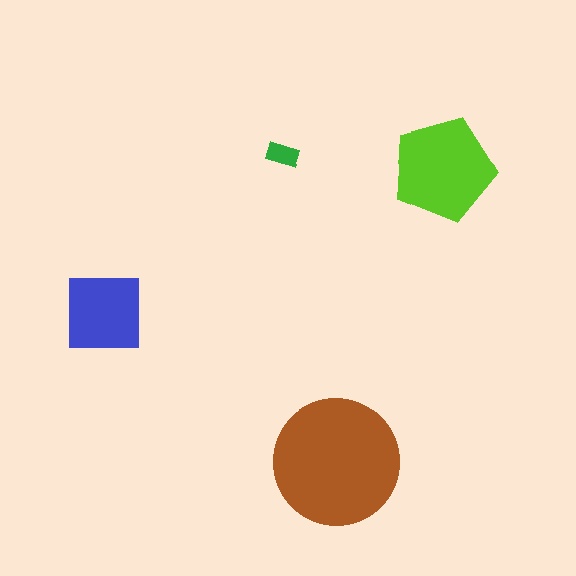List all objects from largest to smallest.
The brown circle, the lime pentagon, the blue square, the green rectangle.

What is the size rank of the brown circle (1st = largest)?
1st.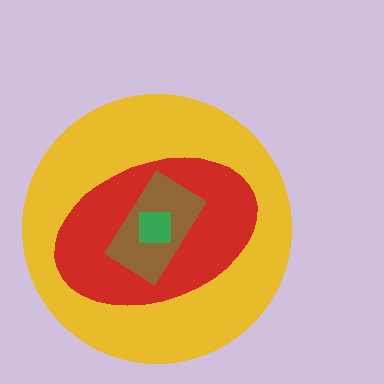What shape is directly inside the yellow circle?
The red ellipse.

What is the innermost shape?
The green square.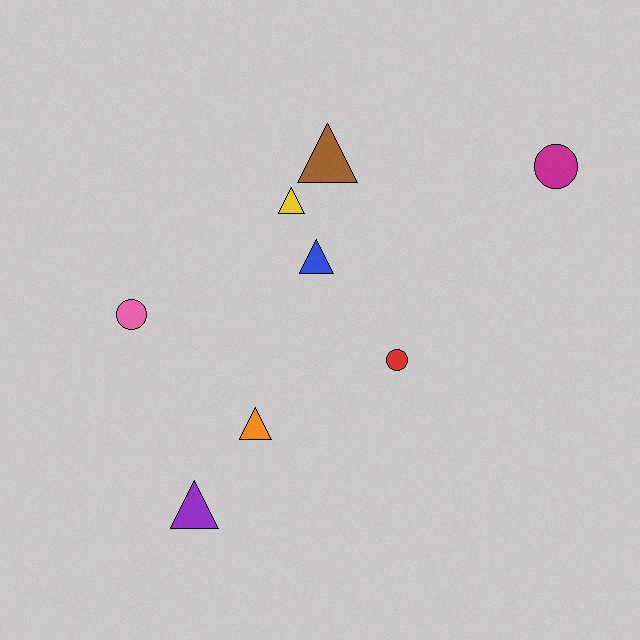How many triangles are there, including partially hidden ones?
There are 5 triangles.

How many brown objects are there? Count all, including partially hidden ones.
There is 1 brown object.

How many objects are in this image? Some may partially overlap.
There are 8 objects.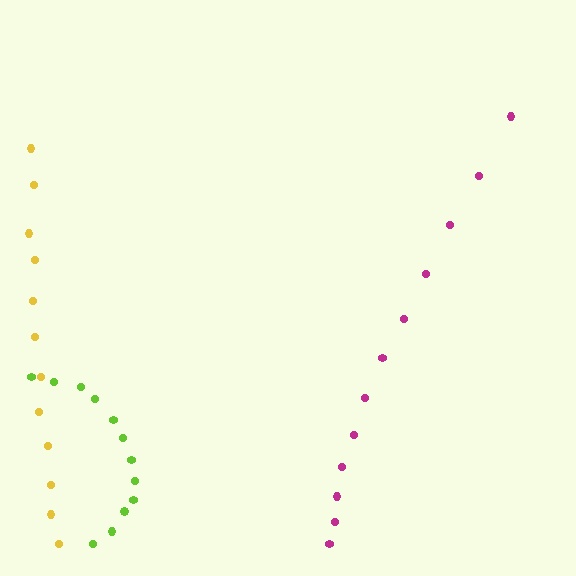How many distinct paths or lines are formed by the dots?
There are 3 distinct paths.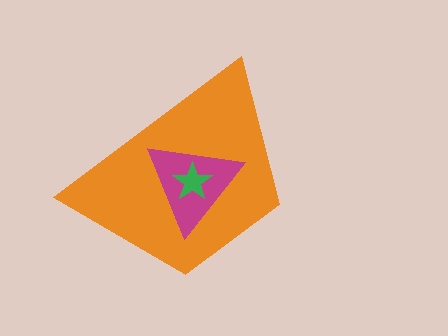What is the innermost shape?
The green star.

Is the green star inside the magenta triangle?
Yes.